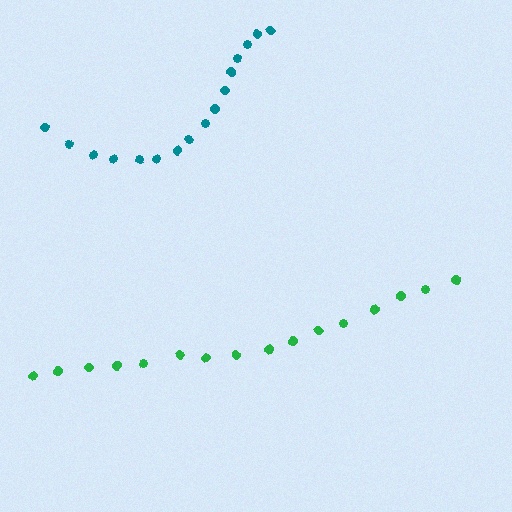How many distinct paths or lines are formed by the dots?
There are 2 distinct paths.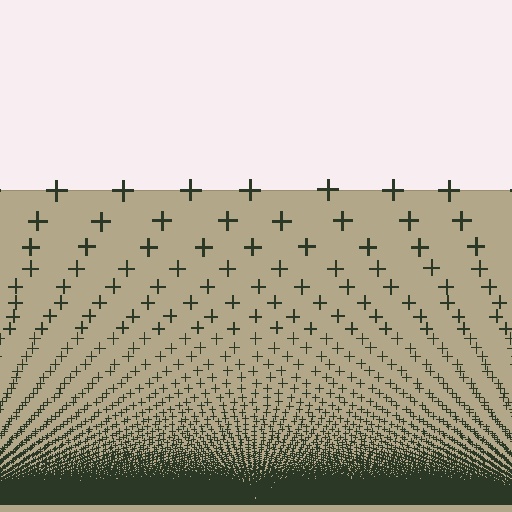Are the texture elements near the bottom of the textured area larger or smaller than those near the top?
Smaller. The gradient is inverted — elements near the bottom are smaller and denser.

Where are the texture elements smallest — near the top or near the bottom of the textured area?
Near the bottom.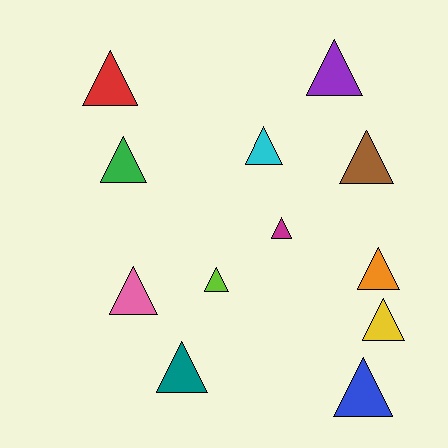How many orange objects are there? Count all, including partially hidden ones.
There is 1 orange object.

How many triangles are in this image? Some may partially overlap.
There are 12 triangles.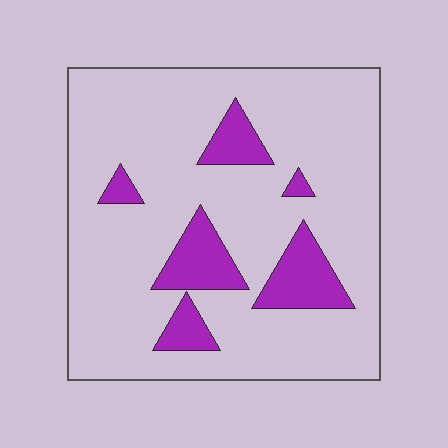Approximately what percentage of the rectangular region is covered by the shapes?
Approximately 15%.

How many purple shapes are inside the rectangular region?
6.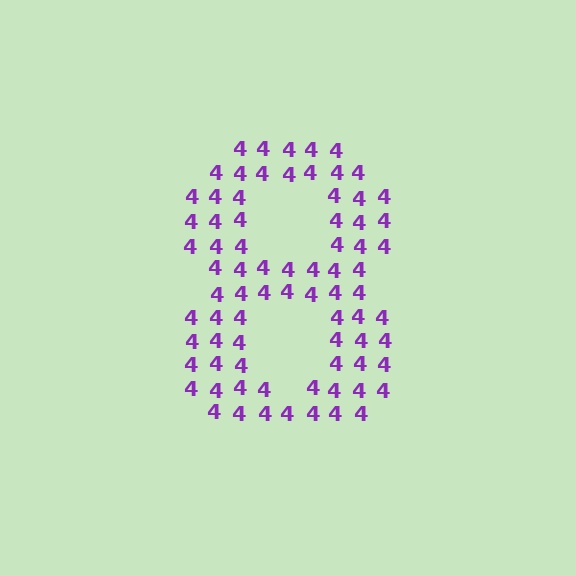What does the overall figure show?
The overall figure shows the digit 8.